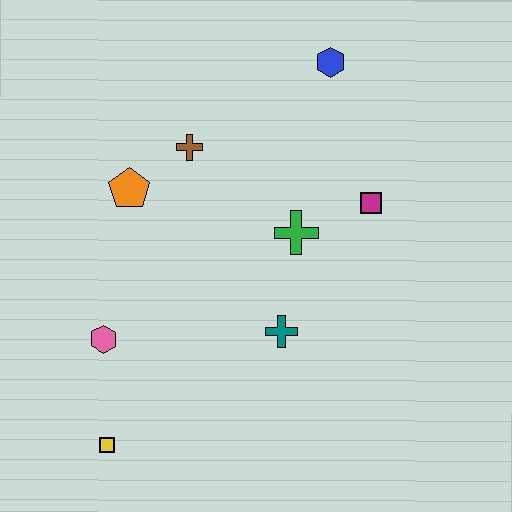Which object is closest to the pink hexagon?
The yellow square is closest to the pink hexagon.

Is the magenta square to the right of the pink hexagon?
Yes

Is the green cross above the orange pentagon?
No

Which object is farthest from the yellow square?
The blue hexagon is farthest from the yellow square.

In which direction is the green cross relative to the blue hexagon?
The green cross is below the blue hexagon.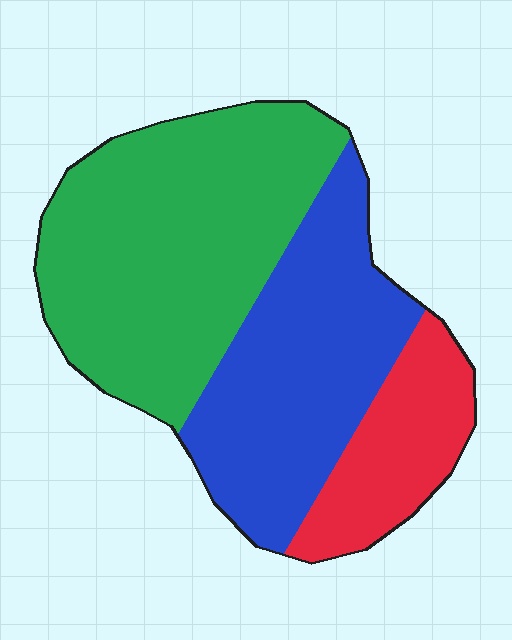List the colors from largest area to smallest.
From largest to smallest: green, blue, red.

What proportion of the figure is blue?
Blue covers roughly 35% of the figure.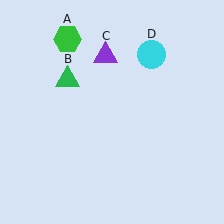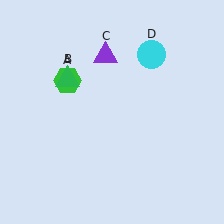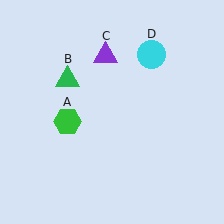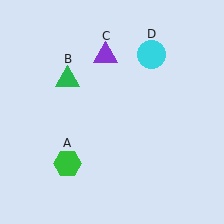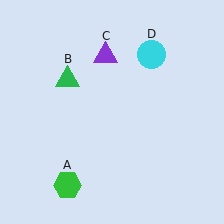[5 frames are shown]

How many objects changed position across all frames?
1 object changed position: green hexagon (object A).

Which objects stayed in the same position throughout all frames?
Green triangle (object B) and purple triangle (object C) and cyan circle (object D) remained stationary.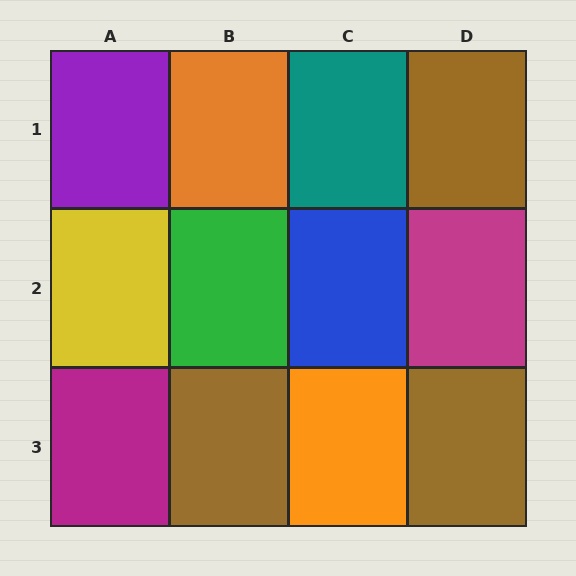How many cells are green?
1 cell is green.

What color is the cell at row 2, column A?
Yellow.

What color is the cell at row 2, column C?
Blue.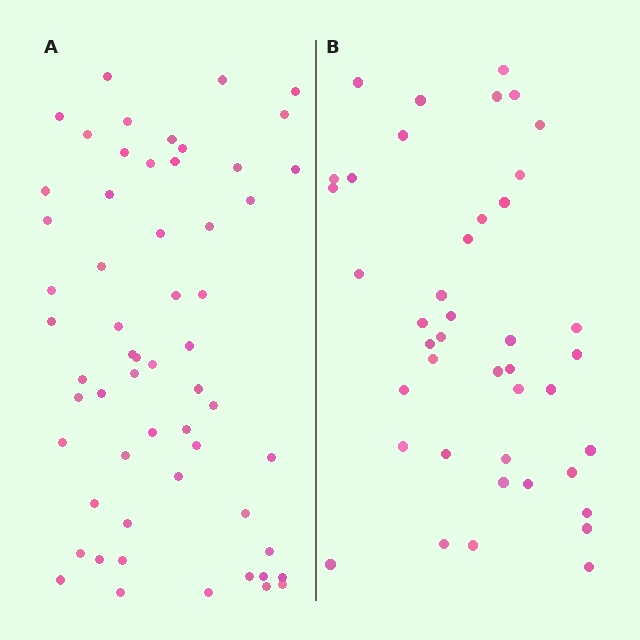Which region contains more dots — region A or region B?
Region A (the left region) has more dots.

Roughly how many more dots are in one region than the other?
Region A has approximately 15 more dots than region B.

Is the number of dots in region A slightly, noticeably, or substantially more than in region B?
Region A has noticeably more, but not dramatically so. The ratio is roughly 1.4 to 1.